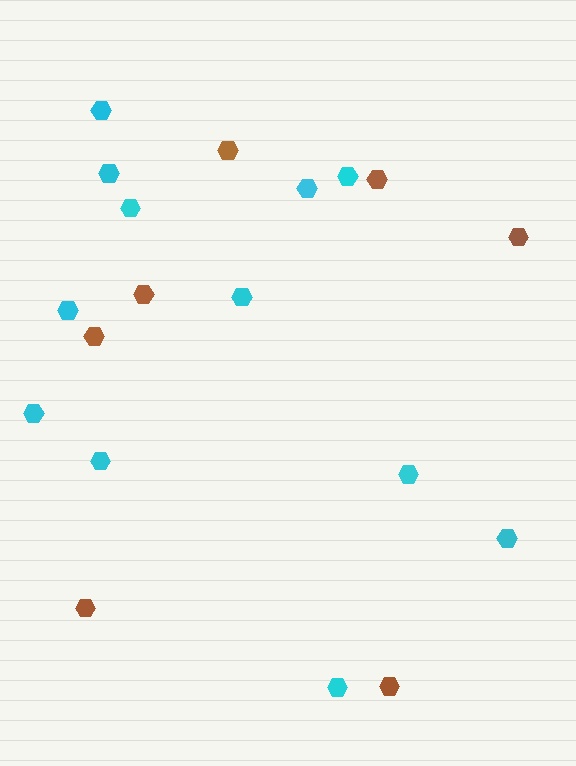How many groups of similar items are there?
There are 2 groups: one group of brown hexagons (7) and one group of cyan hexagons (12).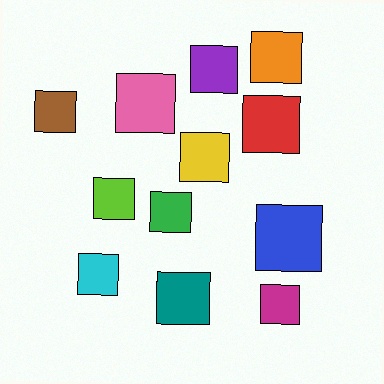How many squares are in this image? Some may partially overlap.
There are 12 squares.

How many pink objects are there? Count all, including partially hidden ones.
There is 1 pink object.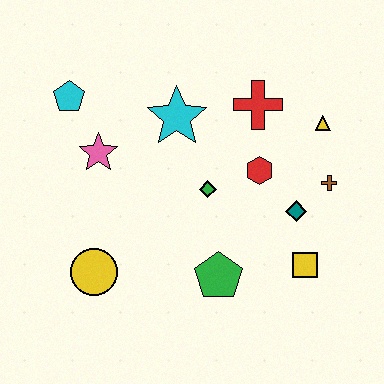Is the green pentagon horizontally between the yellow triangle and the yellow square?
No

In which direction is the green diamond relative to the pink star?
The green diamond is to the right of the pink star.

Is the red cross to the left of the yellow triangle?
Yes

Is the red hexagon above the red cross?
No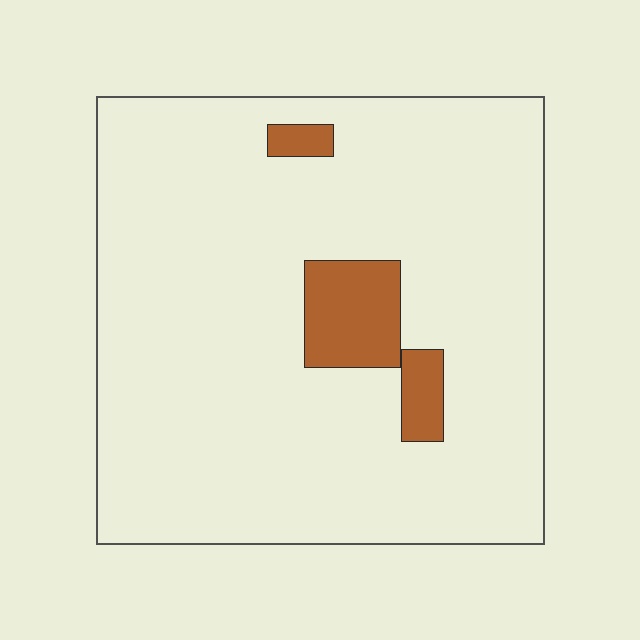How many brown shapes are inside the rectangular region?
3.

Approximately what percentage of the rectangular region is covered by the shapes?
Approximately 10%.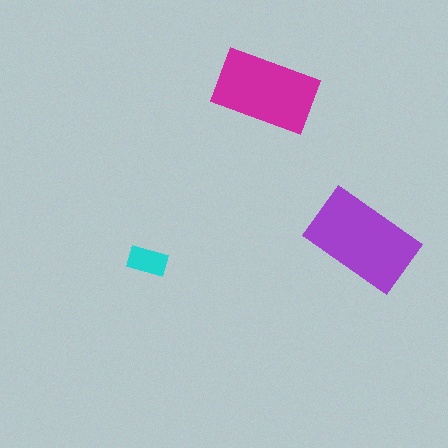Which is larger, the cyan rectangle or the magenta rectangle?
The magenta one.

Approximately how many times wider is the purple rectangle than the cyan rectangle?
About 3 times wider.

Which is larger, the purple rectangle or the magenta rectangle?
The purple one.